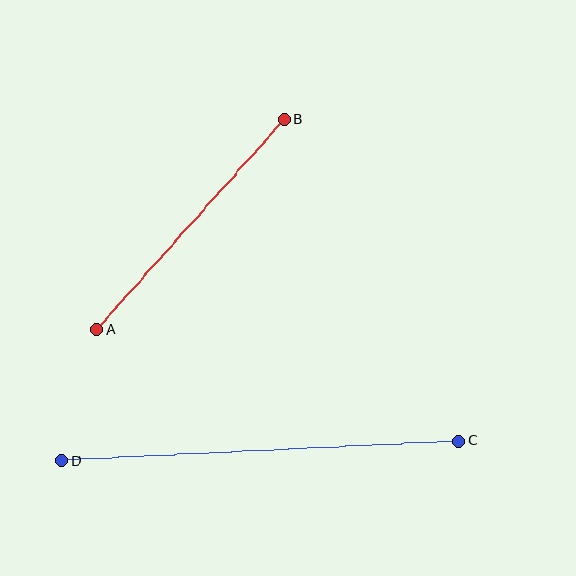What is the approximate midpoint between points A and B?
The midpoint is at approximately (190, 224) pixels.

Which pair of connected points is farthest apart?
Points C and D are farthest apart.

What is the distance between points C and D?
The distance is approximately 397 pixels.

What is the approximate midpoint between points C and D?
The midpoint is at approximately (260, 451) pixels.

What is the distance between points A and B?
The distance is approximately 281 pixels.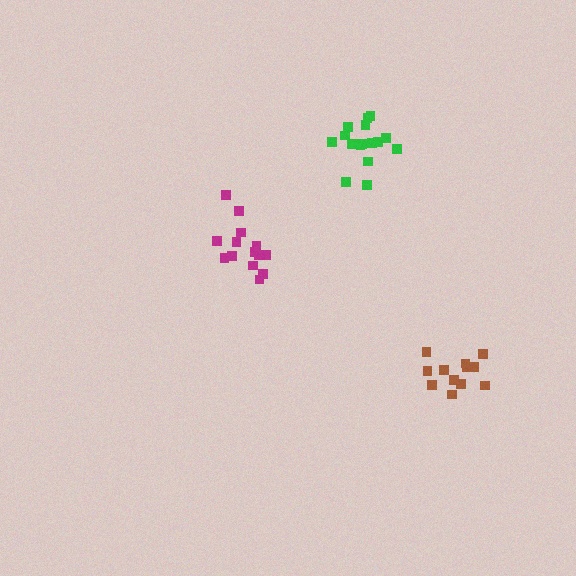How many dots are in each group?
Group 1: 14 dots, Group 2: 12 dots, Group 3: 16 dots (42 total).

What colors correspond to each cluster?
The clusters are colored: magenta, brown, green.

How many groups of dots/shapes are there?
There are 3 groups.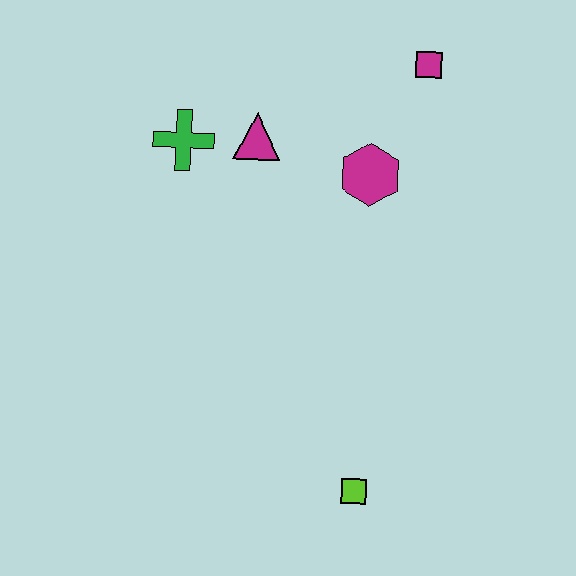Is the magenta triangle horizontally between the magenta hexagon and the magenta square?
No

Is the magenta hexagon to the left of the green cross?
No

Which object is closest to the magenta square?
The magenta hexagon is closest to the magenta square.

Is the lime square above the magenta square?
No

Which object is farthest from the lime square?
The magenta square is farthest from the lime square.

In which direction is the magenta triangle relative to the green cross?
The magenta triangle is to the right of the green cross.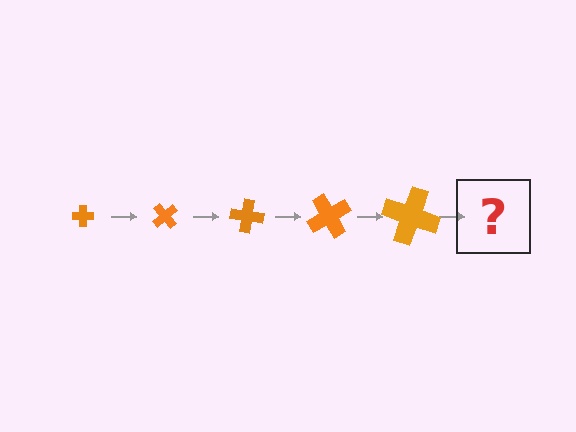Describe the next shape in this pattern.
It should be a cross, larger than the previous one and rotated 250 degrees from the start.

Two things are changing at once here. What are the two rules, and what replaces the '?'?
The two rules are that the cross grows larger each step and it rotates 50 degrees each step. The '?' should be a cross, larger than the previous one and rotated 250 degrees from the start.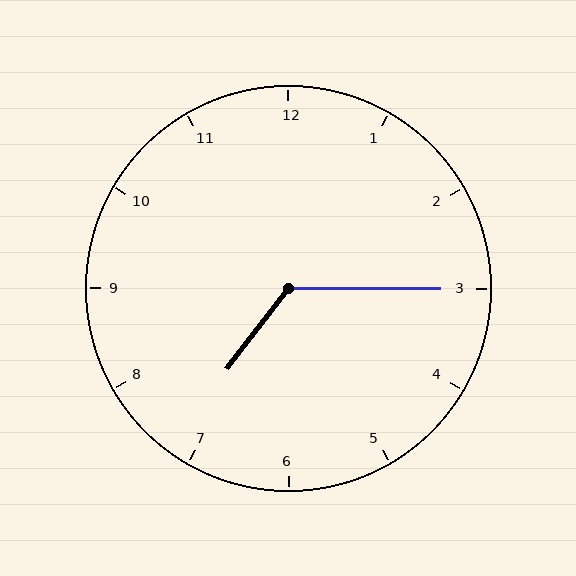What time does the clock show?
7:15.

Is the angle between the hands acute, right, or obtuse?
It is obtuse.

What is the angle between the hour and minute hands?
Approximately 128 degrees.